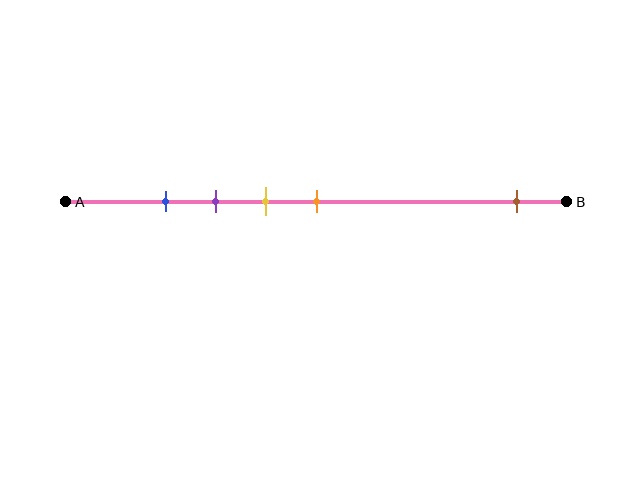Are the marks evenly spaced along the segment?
No, the marks are not evenly spaced.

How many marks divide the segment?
There are 5 marks dividing the segment.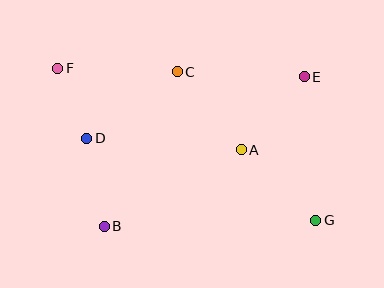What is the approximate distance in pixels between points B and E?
The distance between B and E is approximately 250 pixels.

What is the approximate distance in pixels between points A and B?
The distance between A and B is approximately 157 pixels.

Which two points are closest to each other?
Points D and F are closest to each other.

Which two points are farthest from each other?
Points F and G are farthest from each other.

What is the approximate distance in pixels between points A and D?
The distance between A and D is approximately 155 pixels.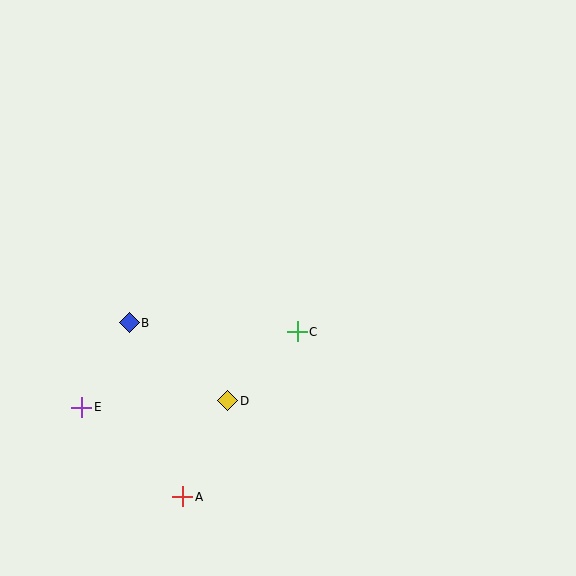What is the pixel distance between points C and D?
The distance between C and D is 98 pixels.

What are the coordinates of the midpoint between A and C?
The midpoint between A and C is at (240, 414).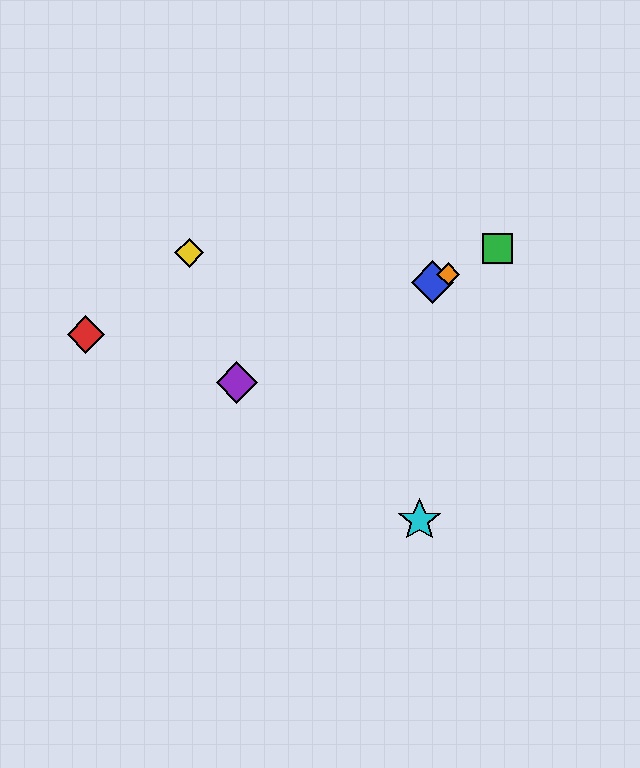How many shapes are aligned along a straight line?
4 shapes (the blue diamond, the green square, the purple diamond, the orange diamond) are aligned along a straight line.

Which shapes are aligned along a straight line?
The blue diamond, the green square, the purple diamond, the orange diamond are aligned along a straight line.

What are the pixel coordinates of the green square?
The green square is at (498, 249).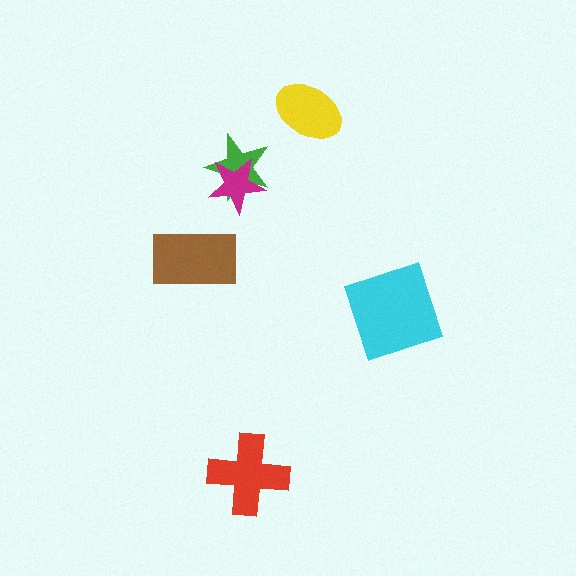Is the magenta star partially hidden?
No, no other shape covers it.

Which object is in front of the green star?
The magenta star is in front of the green star.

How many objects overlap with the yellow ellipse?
0 objects overlap with the yellow ellipse.